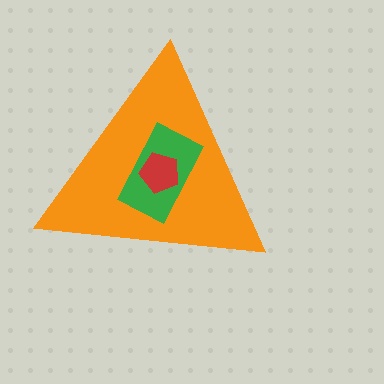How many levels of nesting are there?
3.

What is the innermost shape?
The red pentagon.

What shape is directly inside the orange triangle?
The green rectangle.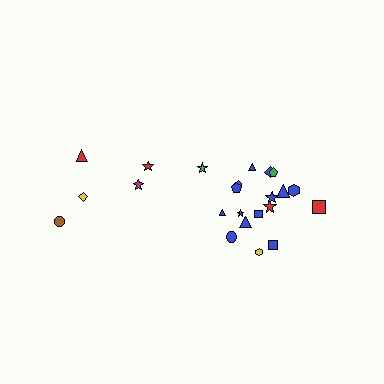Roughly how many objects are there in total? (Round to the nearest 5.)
Roughly 25 objects in total.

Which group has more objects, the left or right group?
The right group.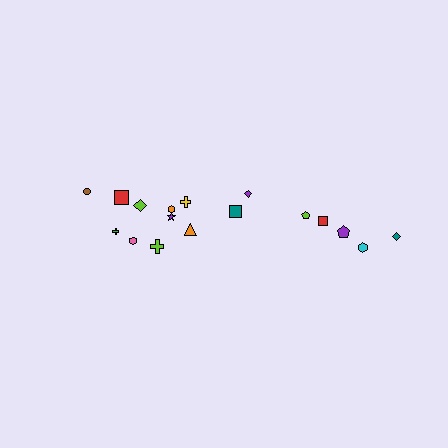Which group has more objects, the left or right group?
The left group.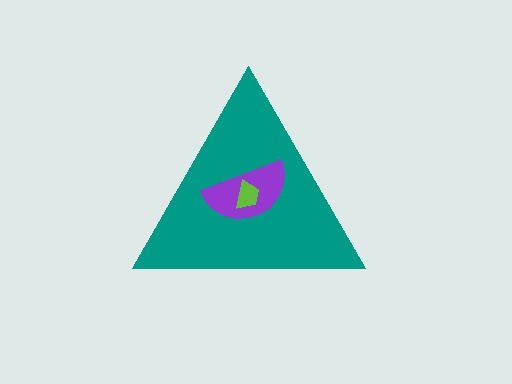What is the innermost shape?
The lime trapezoid.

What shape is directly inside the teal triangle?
The purple semicircle.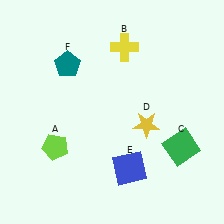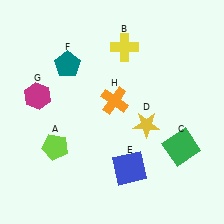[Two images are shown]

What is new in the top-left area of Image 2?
A magenta hexagon (G) was added in the top-left area of Image 2.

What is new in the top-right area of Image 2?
An orange cross (H) was added in the top-right area of Image 2.